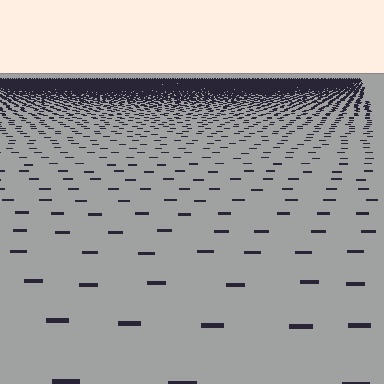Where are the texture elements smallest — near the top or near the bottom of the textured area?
Near the top.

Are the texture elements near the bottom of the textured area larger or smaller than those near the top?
Larger. Near the bottom, elements are closer to the viewer and appear at a bigger on-screen size.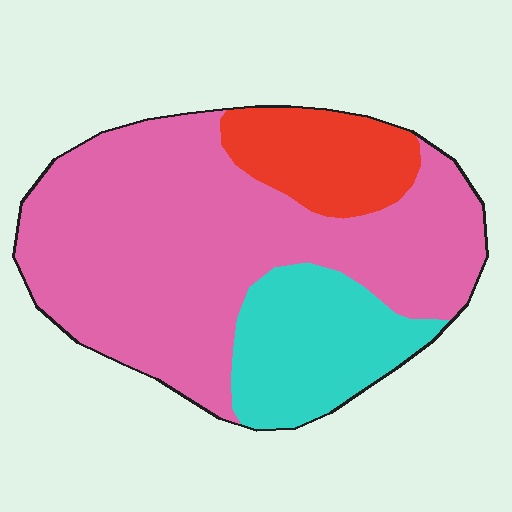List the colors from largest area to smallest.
From largest to smallest: pink, cyan, red.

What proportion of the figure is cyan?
Cyan covers 20% of the figure.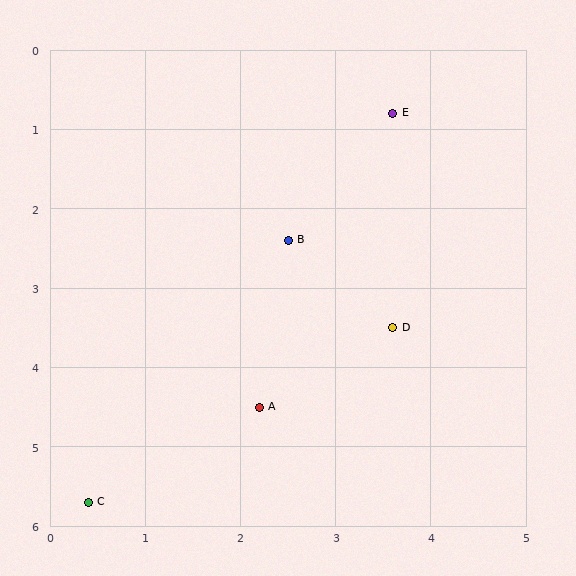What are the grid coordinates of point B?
Point B is at approximately (2.5, 2.4).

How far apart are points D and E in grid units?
Points D and E are about 2.7 grid units apart.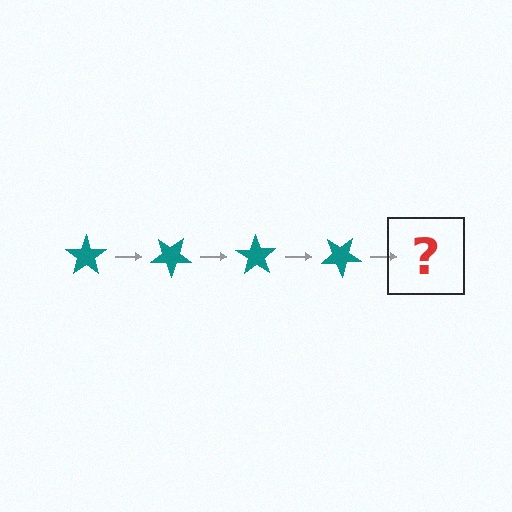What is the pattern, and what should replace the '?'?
The pattern is that the star rotates 35 degrees each step. The '?' should be a teal star rotated 140 degrees.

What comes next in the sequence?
The next element should be a teal star rotated 140 degrees.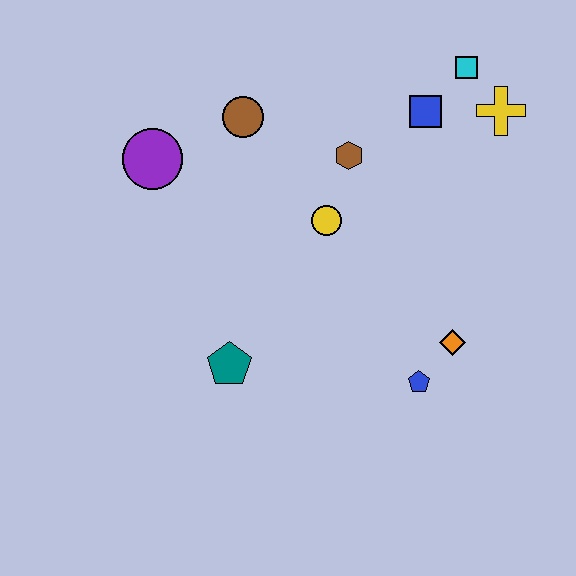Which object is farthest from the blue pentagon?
The purple circle is farthest from the blue pentagon.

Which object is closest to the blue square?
The cyan square is closest to the blue square.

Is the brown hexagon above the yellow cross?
No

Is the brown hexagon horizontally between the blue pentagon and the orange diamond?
No